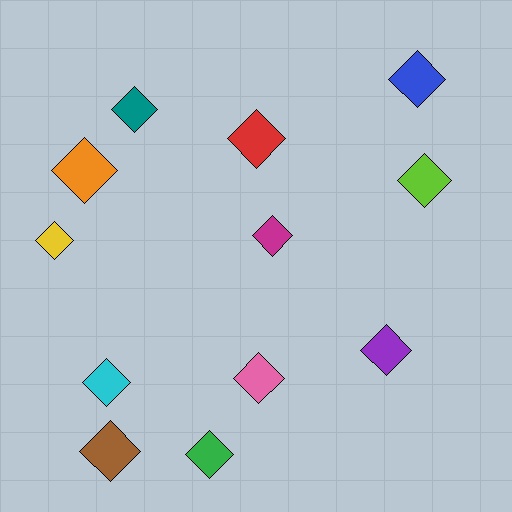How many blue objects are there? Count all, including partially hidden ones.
There is 1 blue object.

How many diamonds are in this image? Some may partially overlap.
There are 12 diamonds.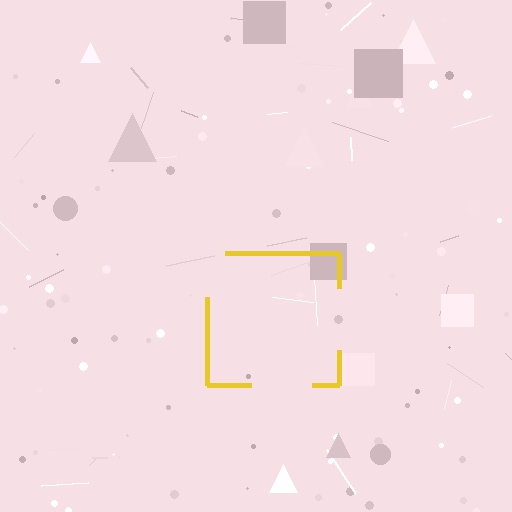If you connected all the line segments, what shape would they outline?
They would outline a square.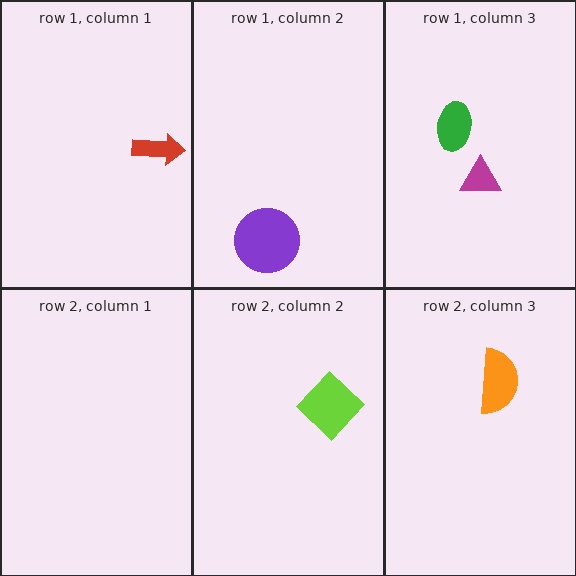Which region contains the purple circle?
The row 1, column 2 region.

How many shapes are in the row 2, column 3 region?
1.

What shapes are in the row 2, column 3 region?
The orange semicircle.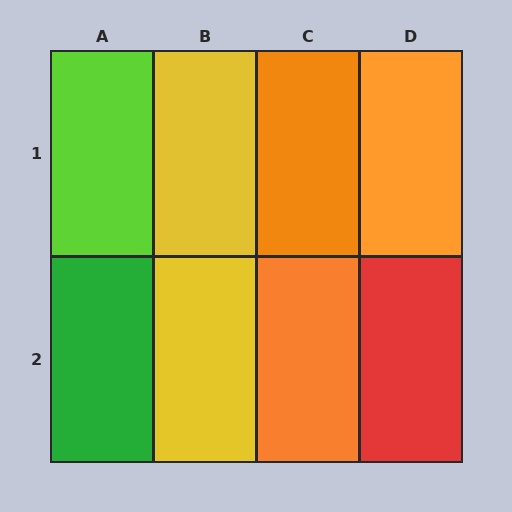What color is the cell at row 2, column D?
Red.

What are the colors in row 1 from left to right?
Lime, yellow, orange, orange.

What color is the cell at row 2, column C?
Orange.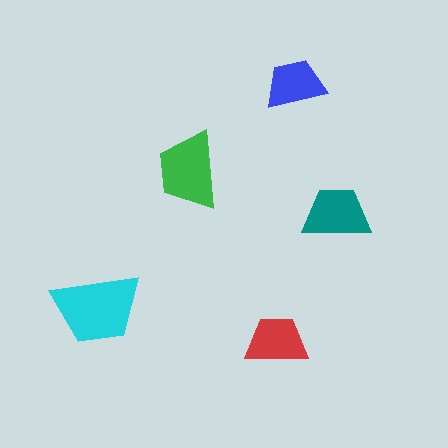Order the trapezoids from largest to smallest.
the cyan one, the green one, the teal one, the red one, the blue one.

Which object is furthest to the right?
The teal trapezoid is rightmost.